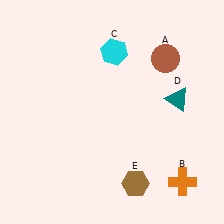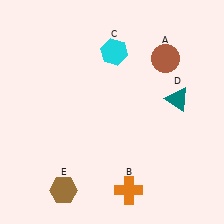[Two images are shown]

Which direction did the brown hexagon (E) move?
The brown hexagon (E) moved left.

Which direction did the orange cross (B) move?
The orange cross (B) moved left.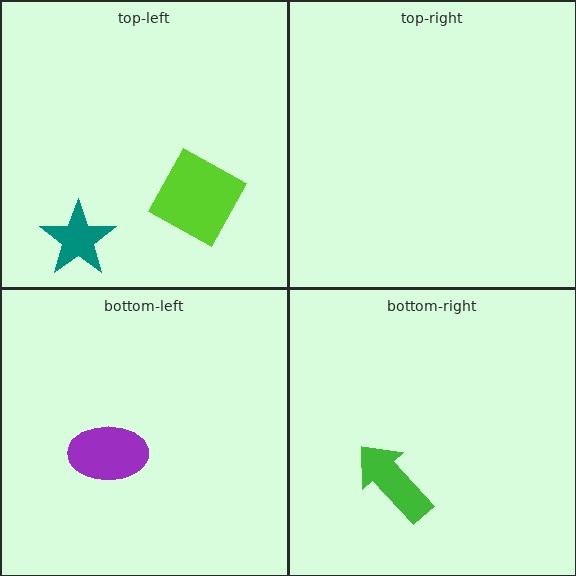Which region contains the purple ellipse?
The bottom-left region.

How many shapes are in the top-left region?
2.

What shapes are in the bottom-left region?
The purple ellipse.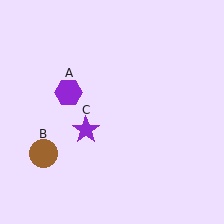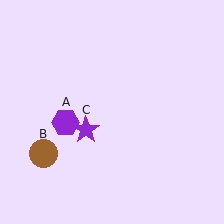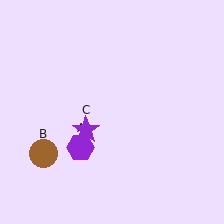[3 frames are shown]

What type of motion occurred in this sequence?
The purple hexagon (object A) rotated counterclockwise around the center of the scene.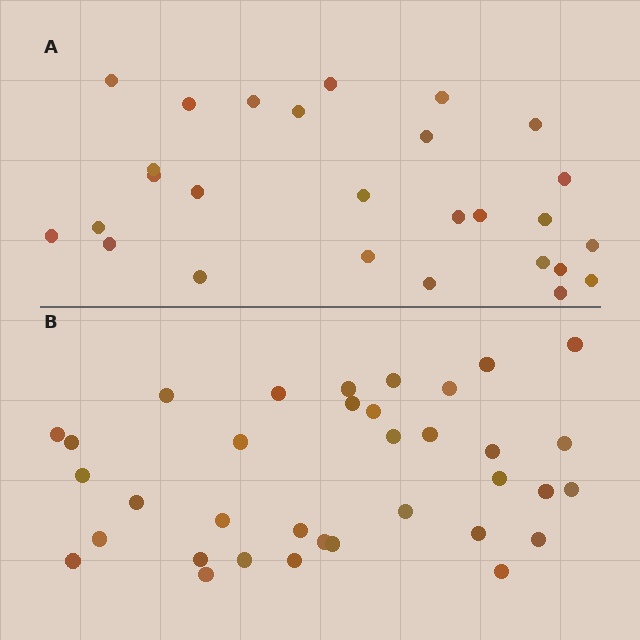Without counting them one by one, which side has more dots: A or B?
Region B (the bottom region) has more dots.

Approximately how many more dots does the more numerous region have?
Region B has roughly 8 or so more dots than region A.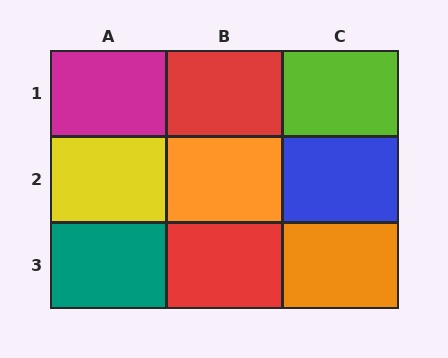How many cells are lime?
1 cell is lime.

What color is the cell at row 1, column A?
Magenta.